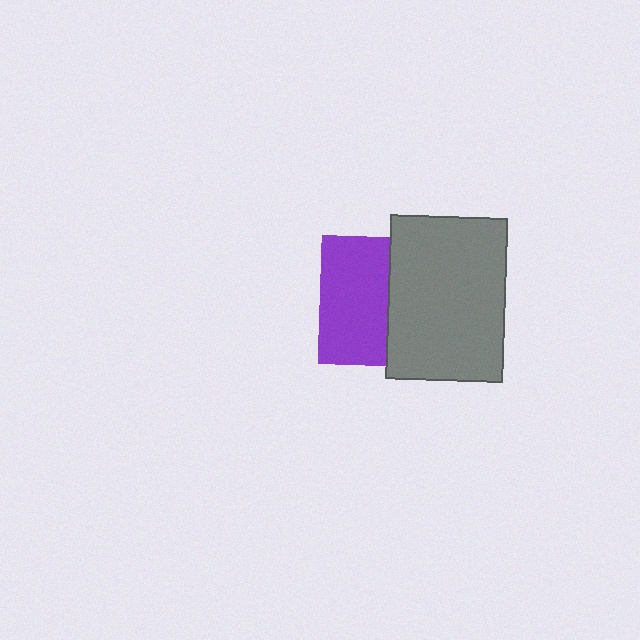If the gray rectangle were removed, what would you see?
You would see the complete purple square.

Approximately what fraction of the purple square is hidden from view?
Roughly 47% of the purple square is hidden behind the gray rectangle.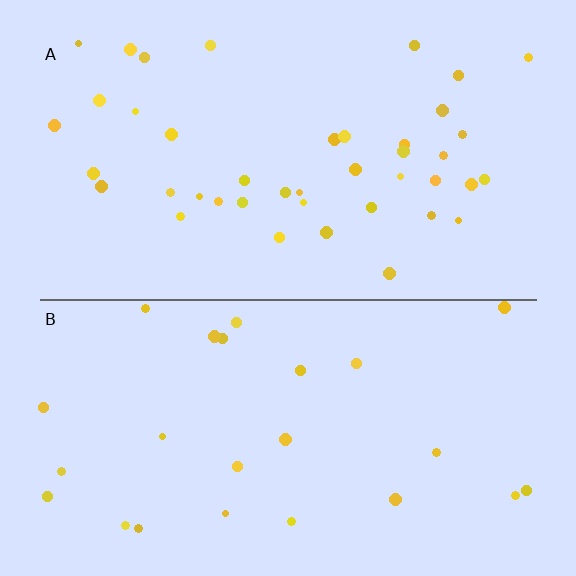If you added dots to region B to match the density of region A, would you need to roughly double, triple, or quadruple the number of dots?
Approximately double.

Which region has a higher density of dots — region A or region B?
A (the top).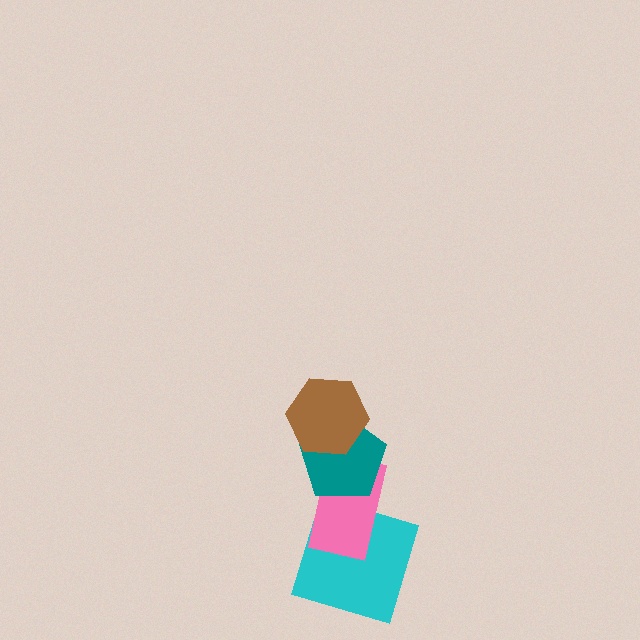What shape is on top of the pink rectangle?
The teal pentagon is on top of the pink rectangle.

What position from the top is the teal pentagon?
The teal pentagon is 2nd from the top.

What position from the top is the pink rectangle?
The pink rectangle is 3rd from the top.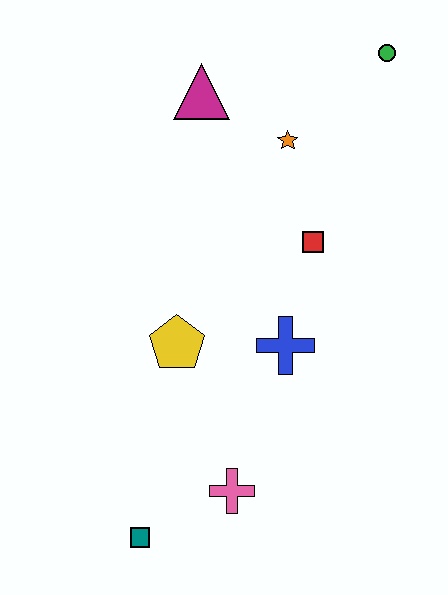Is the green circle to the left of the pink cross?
No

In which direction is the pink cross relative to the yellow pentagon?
The pink cross is below the yellow pentagon.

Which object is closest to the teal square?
The pink cross is closest to the teal square.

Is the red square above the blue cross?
Yes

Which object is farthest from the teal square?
The green circle is farthest from the teal square.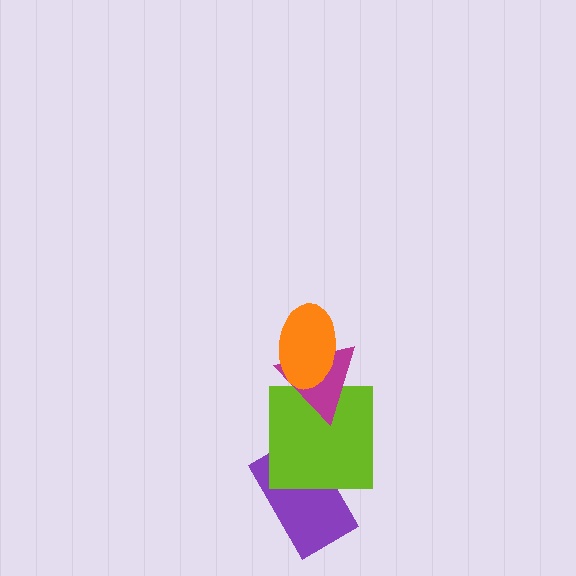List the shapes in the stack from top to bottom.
From top to bottom: the orange ellipse, the magenta triangle, the lime square, the purple rectangle.